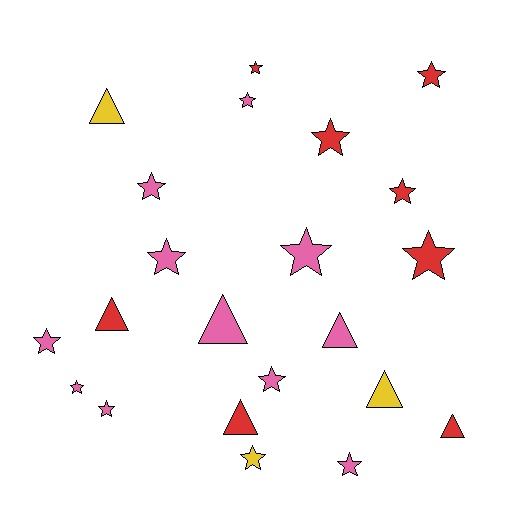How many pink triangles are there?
There are 2 pink triangles.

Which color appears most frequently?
Pink, with 11 objects.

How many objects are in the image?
There are 22 objects.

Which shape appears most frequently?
Star, with 15 objects.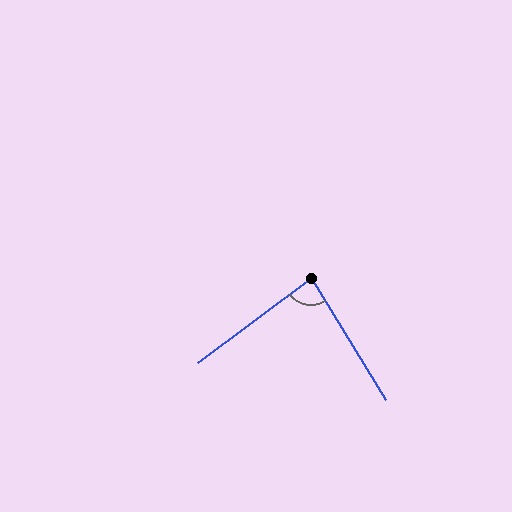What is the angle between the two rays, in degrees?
Approximately 85 degrees.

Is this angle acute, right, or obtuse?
It is acute.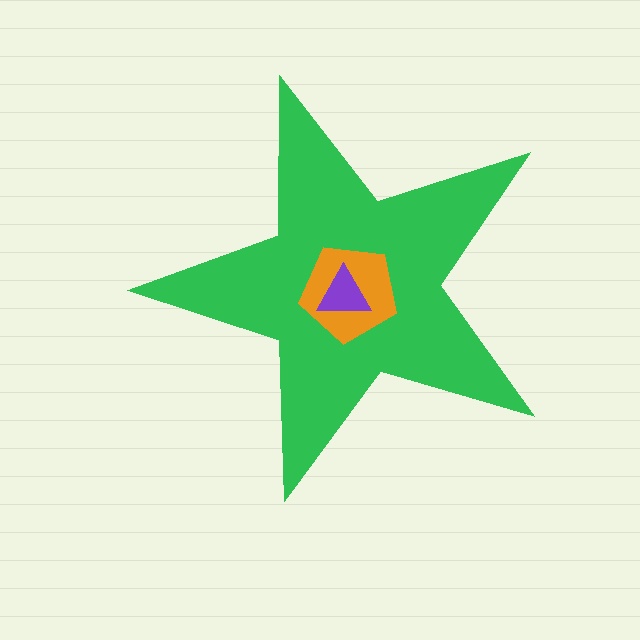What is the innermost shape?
The purple triangle.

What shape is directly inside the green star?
The orange pentagon.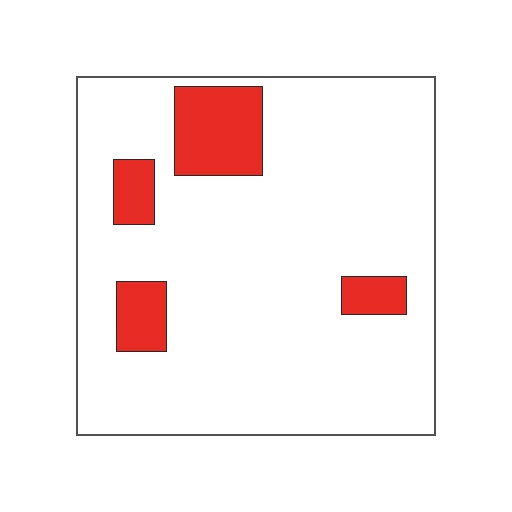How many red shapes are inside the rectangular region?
4.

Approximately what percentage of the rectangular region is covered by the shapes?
Approximately 15%.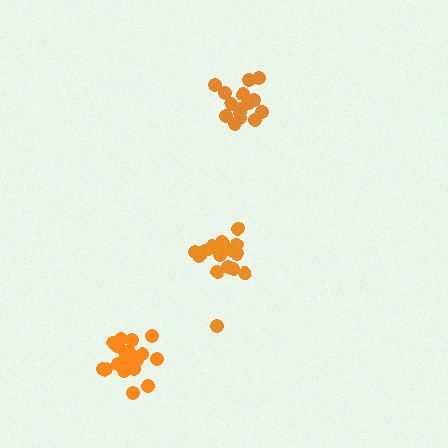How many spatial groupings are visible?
There are 3 spatial groupings.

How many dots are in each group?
Group 1: 19 dots, Group 2: 15 dots, Group 3: 20 dots (54 total).